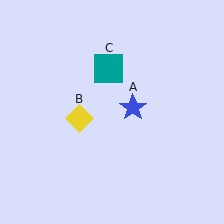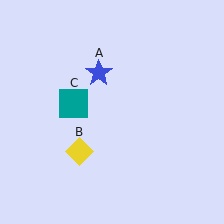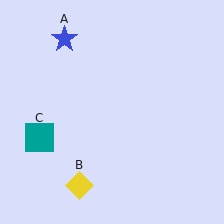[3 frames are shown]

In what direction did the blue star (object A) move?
The blue star (object A) moved up and to the left.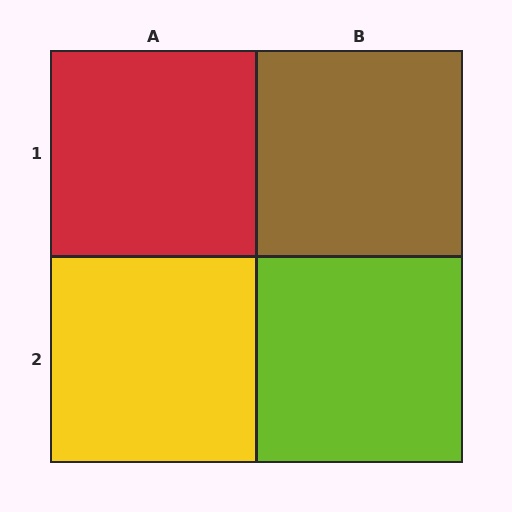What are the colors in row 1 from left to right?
Red, brown.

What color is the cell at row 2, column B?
Lime.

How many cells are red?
1 cell is red.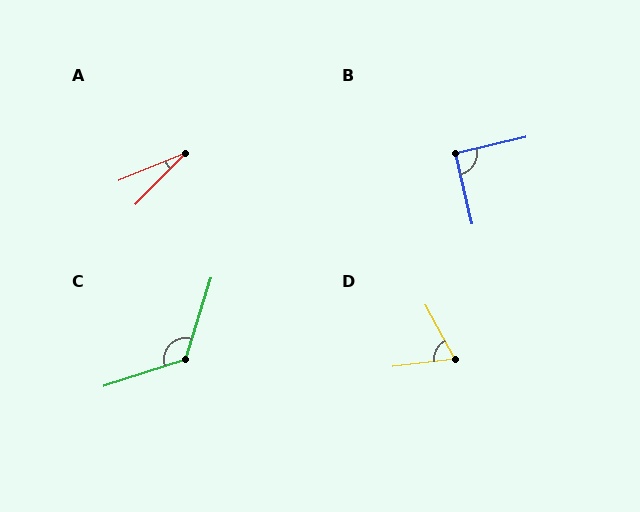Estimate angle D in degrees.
Approximately 68 degrees.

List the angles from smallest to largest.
A (23°), D (68°), B (90°), C (126°).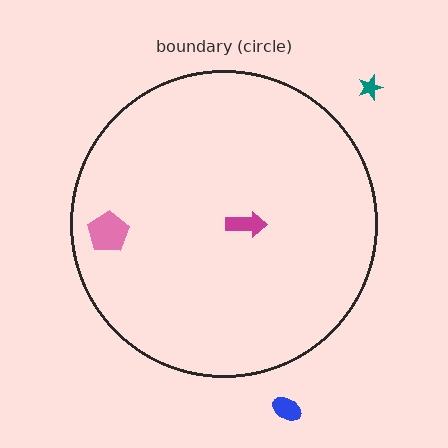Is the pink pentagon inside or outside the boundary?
Inside.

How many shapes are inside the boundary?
2 inside, 2 outside.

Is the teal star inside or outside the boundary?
Outside.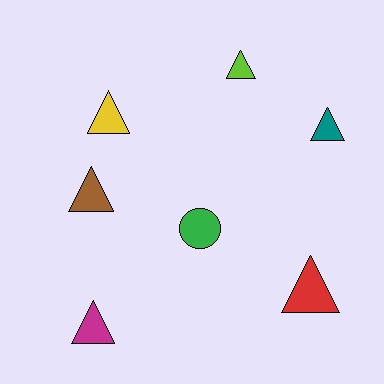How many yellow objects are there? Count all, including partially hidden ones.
There is 1 yellow object.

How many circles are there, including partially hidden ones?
There is 1 circle.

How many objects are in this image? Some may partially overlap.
There are 7 objects.